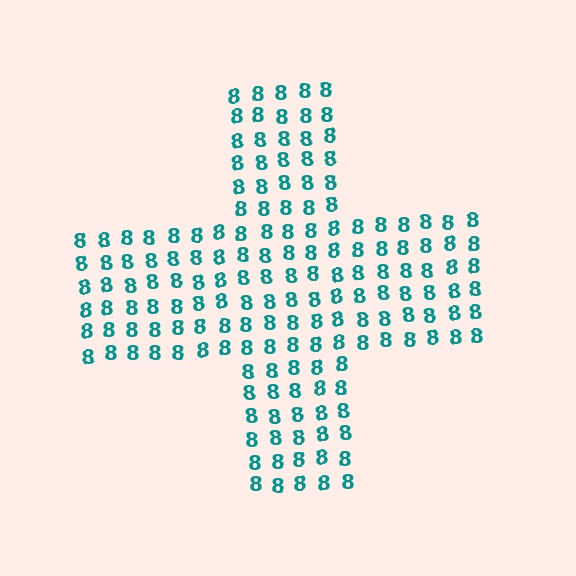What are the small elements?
The small elements are digit 8's.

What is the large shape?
The large shape is a cross.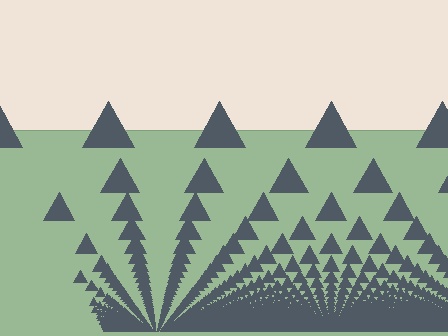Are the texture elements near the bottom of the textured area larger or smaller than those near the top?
Smaller. The gradient is inverted — elements near the bottom are smaller and denser.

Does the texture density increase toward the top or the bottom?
Density increases toward the bottom.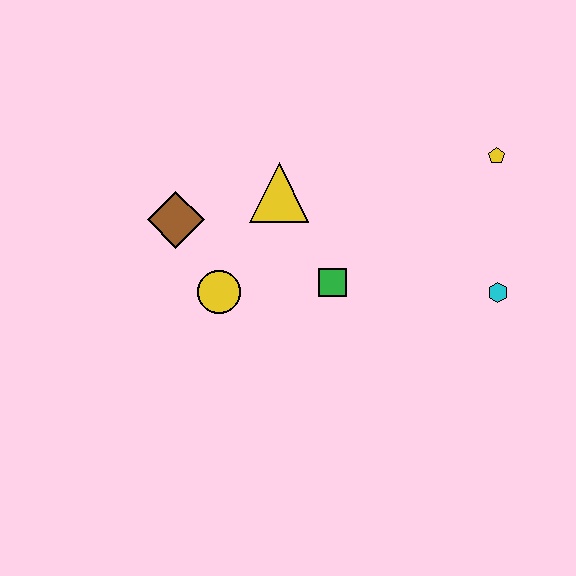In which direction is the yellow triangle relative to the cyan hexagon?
The yellow triangle is to the left of the cyan hexagon.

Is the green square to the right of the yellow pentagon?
No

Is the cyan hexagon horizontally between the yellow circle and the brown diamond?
No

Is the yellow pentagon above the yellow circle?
Yes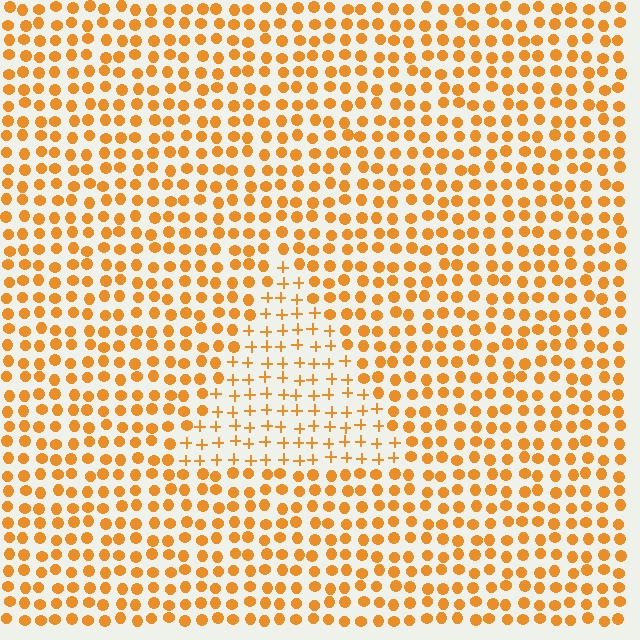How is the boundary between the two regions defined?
The boundary is defined by a change in element shape: plus signs inside vs. circles outside. All elements share the same color and spacing.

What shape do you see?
I see a triangle.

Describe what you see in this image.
The image is filled with small orange elements arranged in a uniform grid. A triangle-shaped region contains plus signs, while the surrounding area contains circles. The boundary is defined purely by the change in element shape.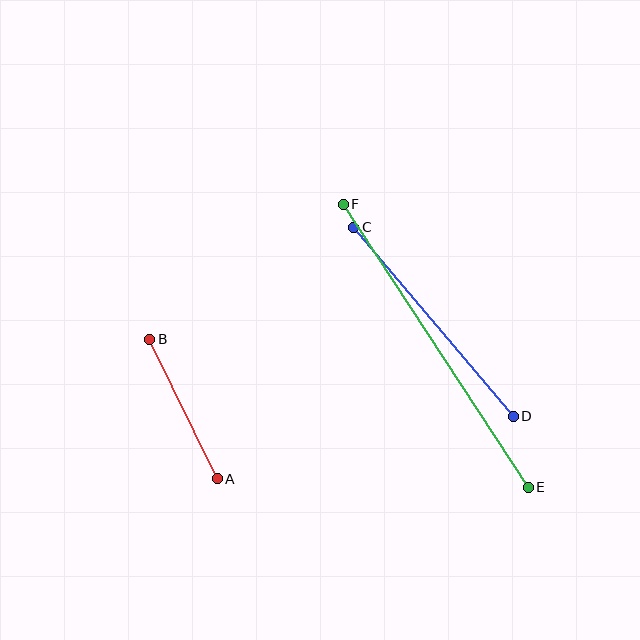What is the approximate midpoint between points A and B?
The midpoint is at approximately (183, 409) pixels.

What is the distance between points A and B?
The distance is approximately 155 pixels.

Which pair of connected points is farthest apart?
Points E and F are farthest apart.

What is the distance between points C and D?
The distance is approximately 247 pixels.